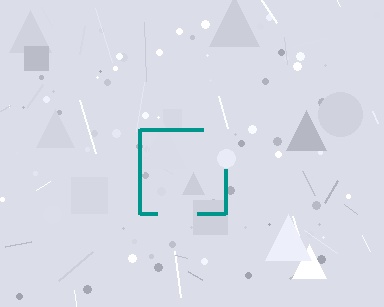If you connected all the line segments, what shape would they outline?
They would outline a square.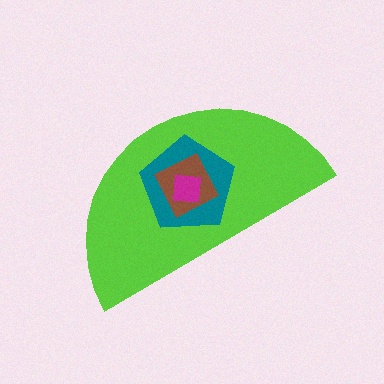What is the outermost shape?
The lime semicircle.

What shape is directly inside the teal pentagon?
The brown square.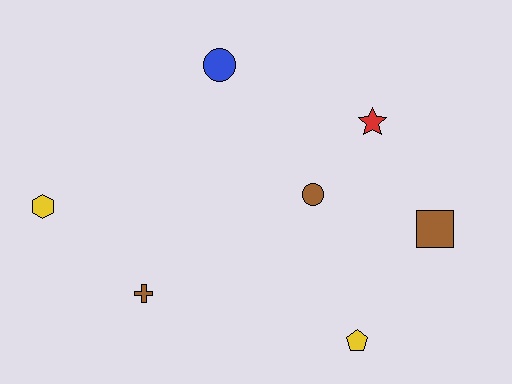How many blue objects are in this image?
There is 1 blue object.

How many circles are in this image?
There are 2 circles.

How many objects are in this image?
There are 7 objects.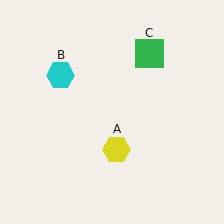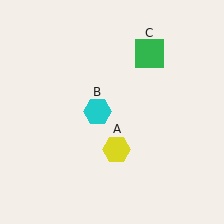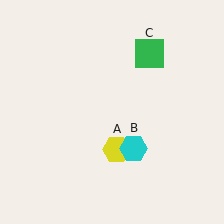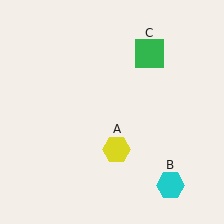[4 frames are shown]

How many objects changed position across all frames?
1 object changed position: cyan hexagon (object B).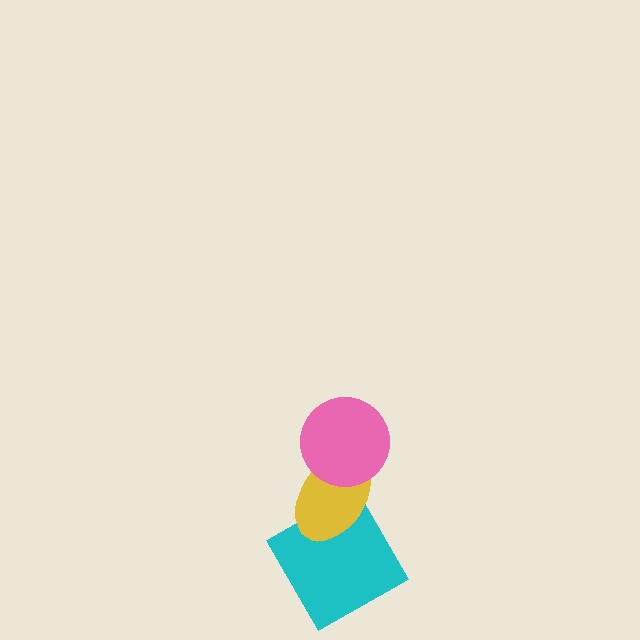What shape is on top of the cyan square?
The yellow ellipse is on top of the cyan square.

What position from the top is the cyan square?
The cyan square is 3rd from the top.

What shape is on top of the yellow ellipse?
The pink circle is on top of the yellow ellipse.